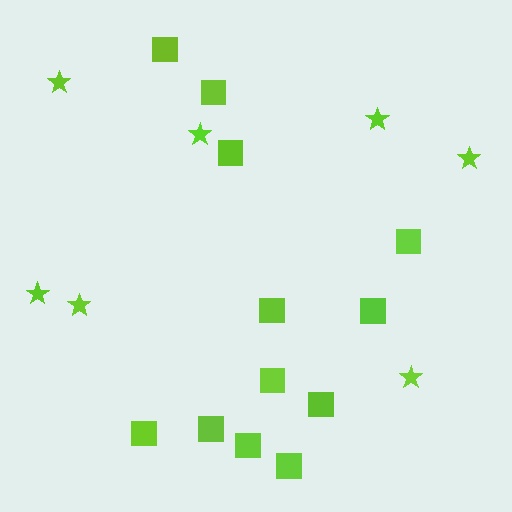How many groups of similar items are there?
There are 2 groups: one group of stars (7) and one group of squares (12).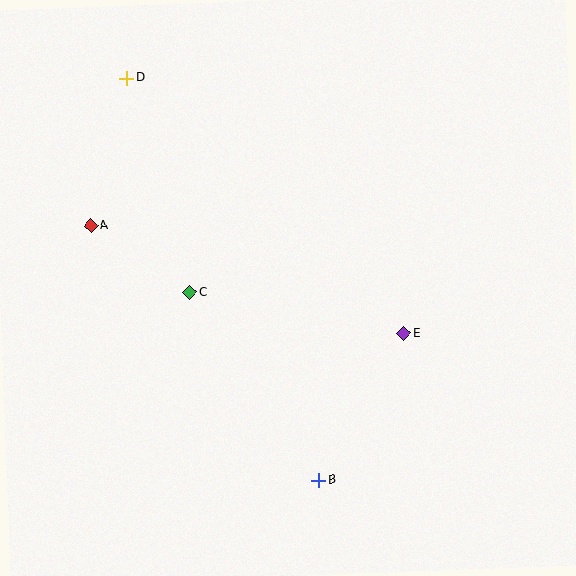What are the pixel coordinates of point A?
Point A is at (91, 226).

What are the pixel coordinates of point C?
Point C is at (190, 292).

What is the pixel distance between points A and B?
The distance between A and B is 342 pixels.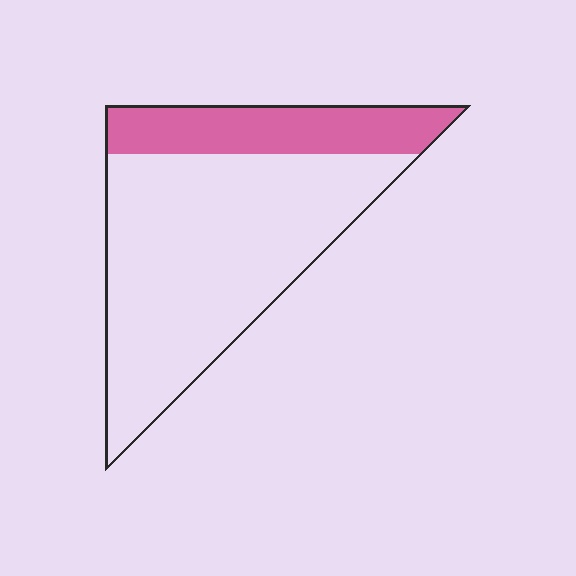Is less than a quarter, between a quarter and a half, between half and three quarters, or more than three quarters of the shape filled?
Less than a quarter.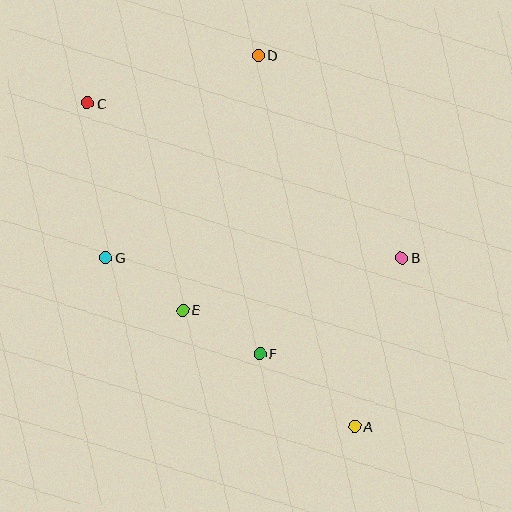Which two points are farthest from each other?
Points A and C are farthest from each other.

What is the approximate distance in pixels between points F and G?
The distance between F and G is approximately 182 pixels.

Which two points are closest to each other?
Points E and F are closest to each other.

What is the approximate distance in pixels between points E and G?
The distance between E and G is approximately 94 pixels.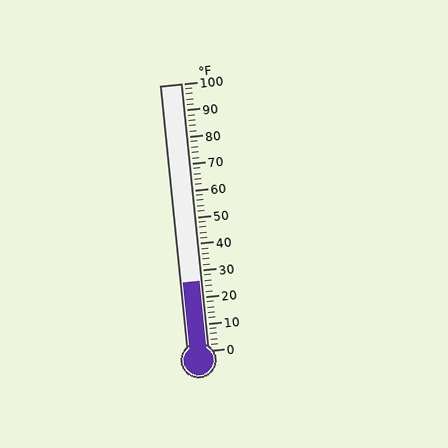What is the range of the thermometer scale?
The thermometer scale ranges from 0°F to 100°F.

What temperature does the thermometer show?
The thermometer shows approximately 26°F.